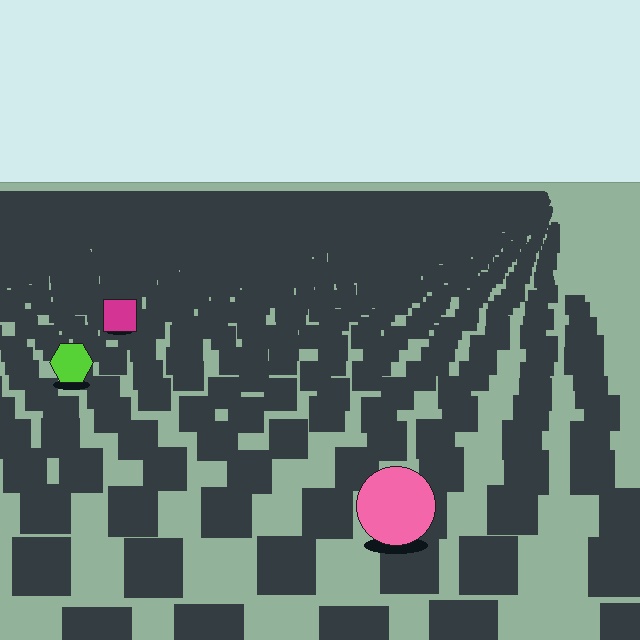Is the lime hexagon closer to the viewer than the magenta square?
Yes. The lime hexagon is closer — you can tell from the texture gradient: the ground texture is coarser near it.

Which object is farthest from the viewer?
The magenta square is farthest from the viewer. It appears smaller and the ground texture around it is denser.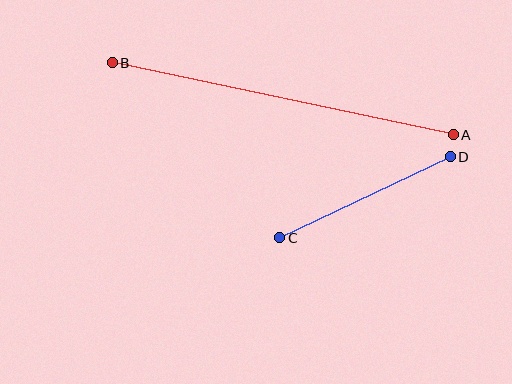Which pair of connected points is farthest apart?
Points A and B are farthest apart.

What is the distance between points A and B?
The distance is approximately 348 pixels.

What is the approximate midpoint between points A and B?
The midpoint is at approximately (283, 99) pixels.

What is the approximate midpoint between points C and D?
The midpoint is at approximately (365, 197) pixels.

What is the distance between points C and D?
The distance is approximately 189 pixels.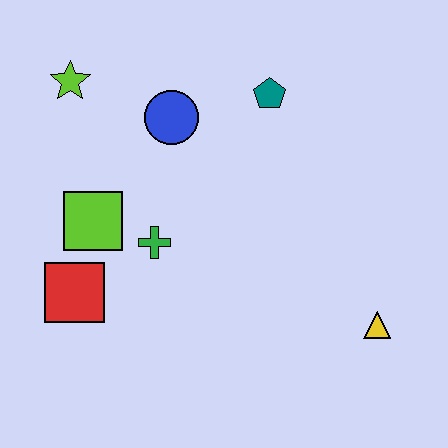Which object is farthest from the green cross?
The yellow triangle is farthest from the green cross.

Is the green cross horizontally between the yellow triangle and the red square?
Yes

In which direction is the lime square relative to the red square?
The lime square is above the red square.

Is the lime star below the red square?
No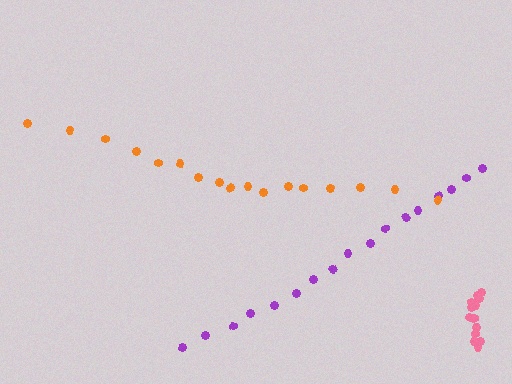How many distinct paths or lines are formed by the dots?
There are 3 distinct paths.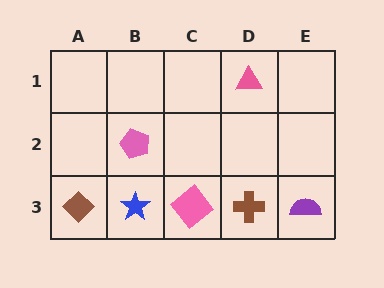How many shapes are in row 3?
5 shapes.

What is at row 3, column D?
A brown cross.